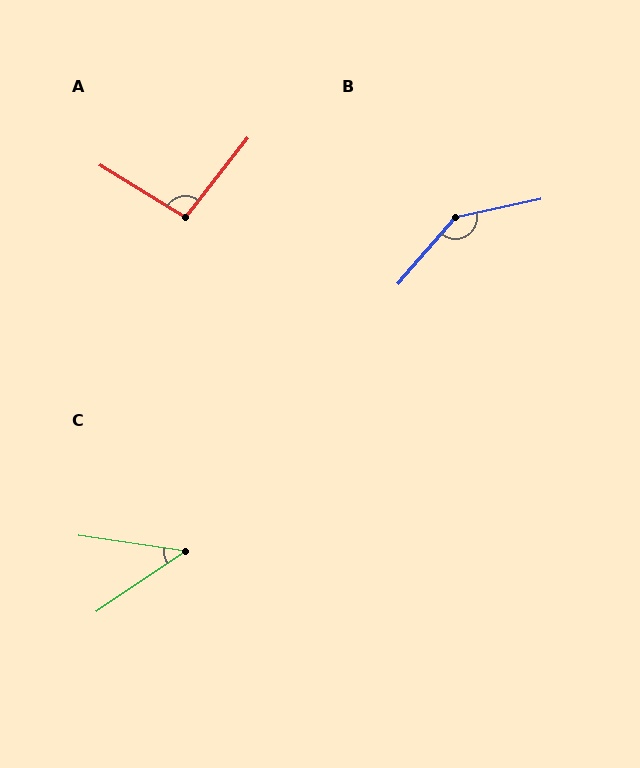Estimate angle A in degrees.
Approximately 96 degrees.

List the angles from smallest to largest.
C (42°), A (96°), B (142°).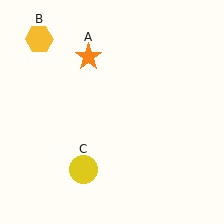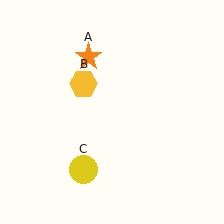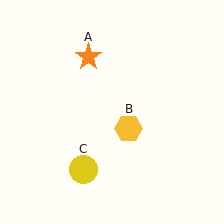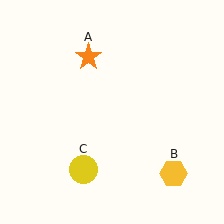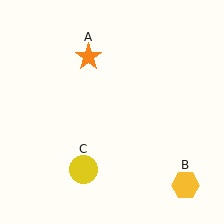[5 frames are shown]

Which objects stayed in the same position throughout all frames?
Orange star (object A) and yellow circle (object C) remained stationary.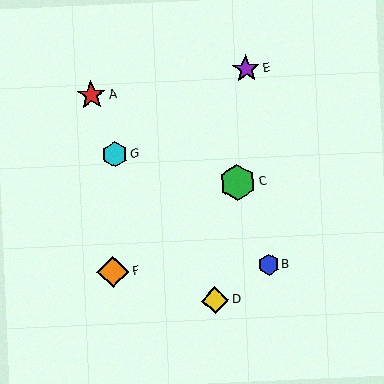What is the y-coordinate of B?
Object B is at y≈265.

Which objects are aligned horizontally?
Objects B, F are aligned horizontally.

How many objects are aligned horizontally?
2 objects (B, F) are aligned horizontally.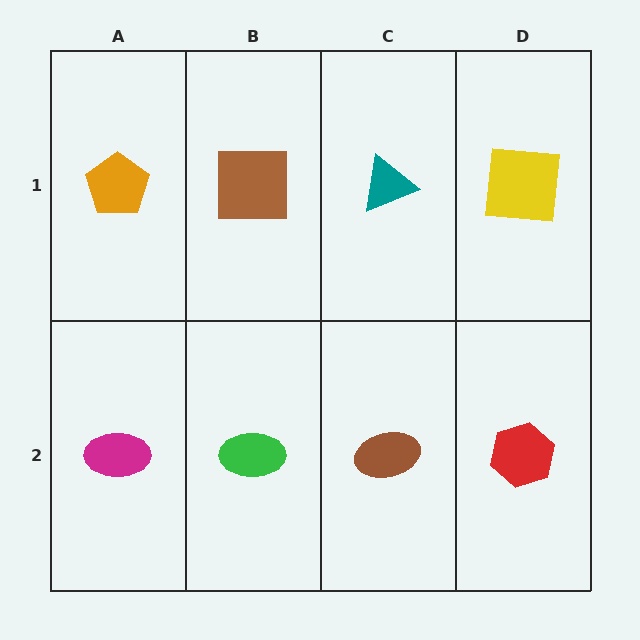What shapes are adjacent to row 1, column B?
A green ellipse (row 2, column B), an orange pentagon (row 1, column A), a teal triangle (row 1, column C).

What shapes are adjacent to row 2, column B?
A brown square (row 1, column B), a magenta ellipse (row 2, column A), a brown ellipse (row 2, column C).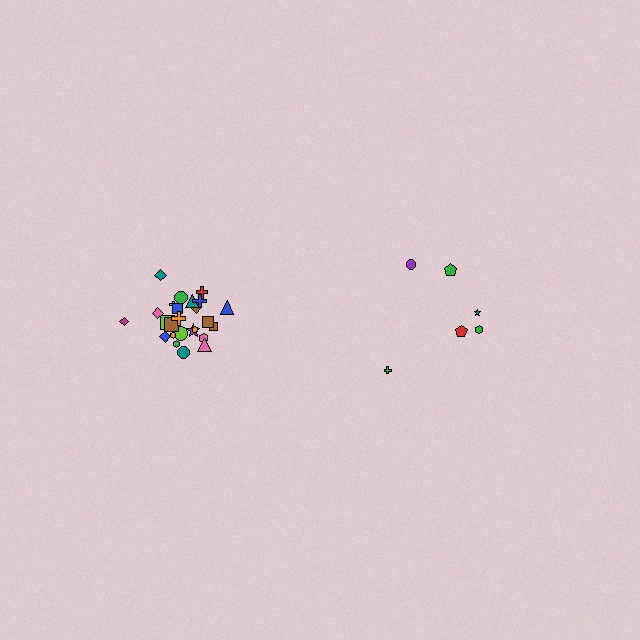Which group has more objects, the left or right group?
The left group.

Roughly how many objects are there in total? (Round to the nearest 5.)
Roughly 30 objects in total.